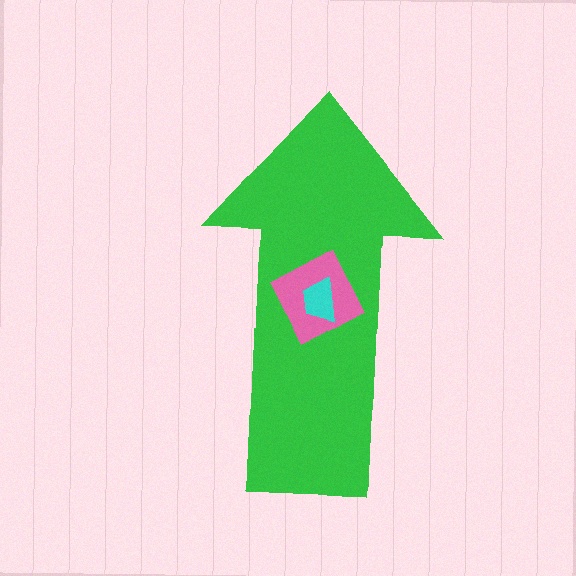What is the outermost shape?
The green arrow.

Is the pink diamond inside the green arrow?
Yes.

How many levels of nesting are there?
3.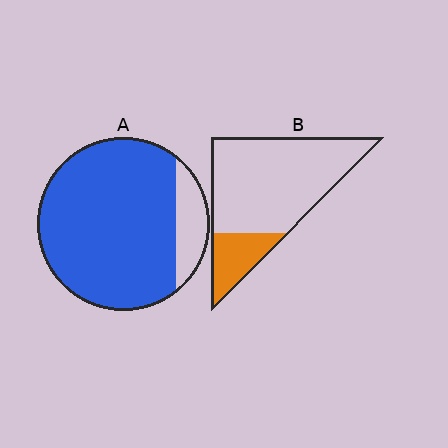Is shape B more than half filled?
No.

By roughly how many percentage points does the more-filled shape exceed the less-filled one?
By roughly 65 percentage points (A over B).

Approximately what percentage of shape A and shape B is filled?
A is approximately 85% and B is approximately 20%.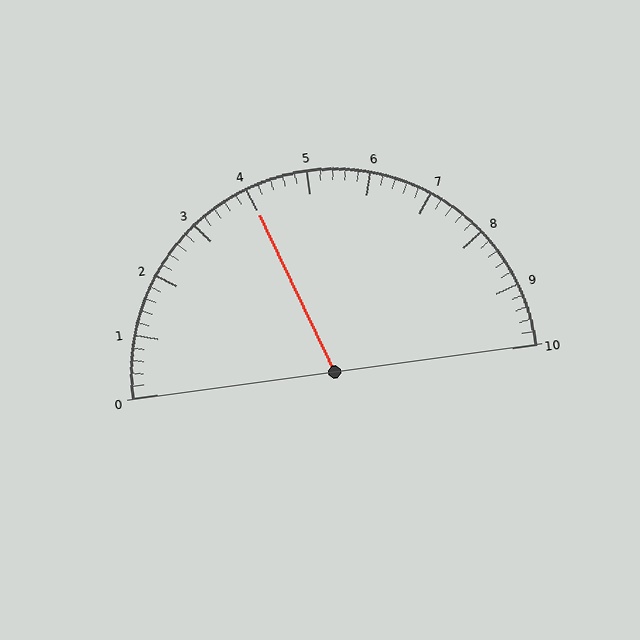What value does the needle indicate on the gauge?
The needle indicates approximately 4.0.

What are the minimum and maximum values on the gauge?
The gauge ranges from 0 to 10.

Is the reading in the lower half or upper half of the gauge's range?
The reading is in the lower half of the range (0 to 10).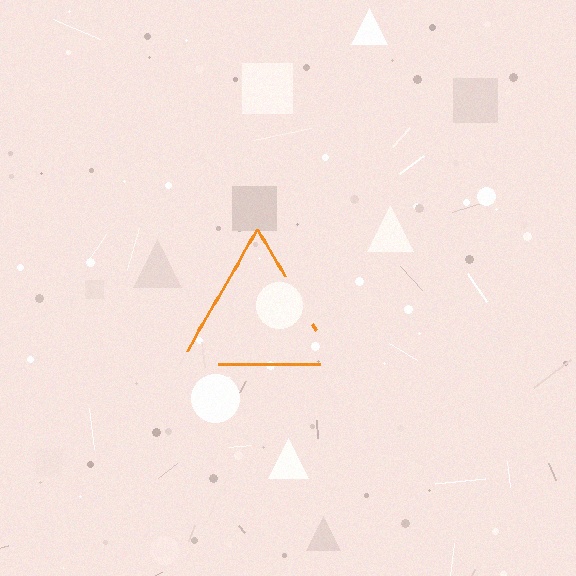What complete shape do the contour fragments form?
The contour fragments form a triangle.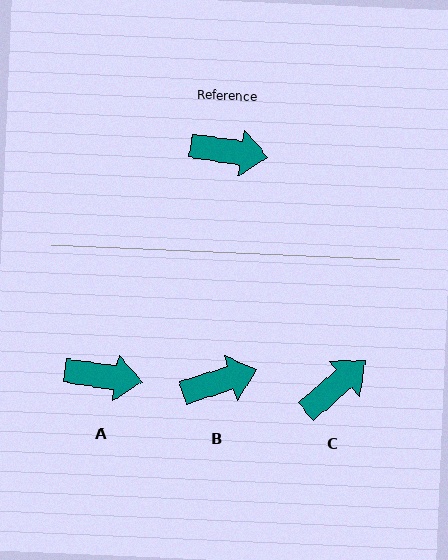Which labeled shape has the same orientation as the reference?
A.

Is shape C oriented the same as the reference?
No, it is off by about 49 degrees.